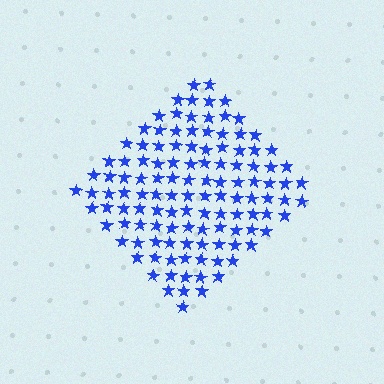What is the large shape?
The large shape is a diamond.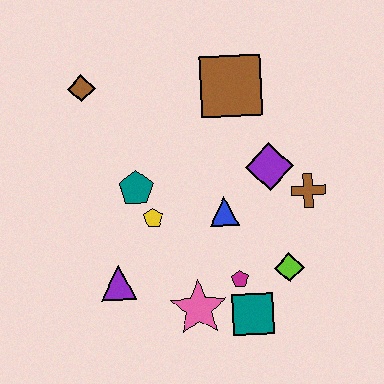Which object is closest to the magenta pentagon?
The teal square is closest to the magenta pentagon.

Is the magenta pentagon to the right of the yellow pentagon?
Yes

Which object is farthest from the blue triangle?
The brown diamond is farthest from the blue triangle.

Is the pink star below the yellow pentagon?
Yes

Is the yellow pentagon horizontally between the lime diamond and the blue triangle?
No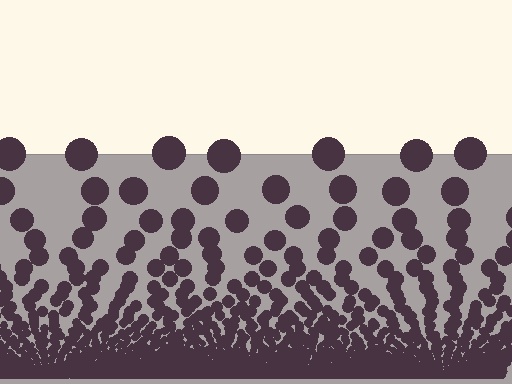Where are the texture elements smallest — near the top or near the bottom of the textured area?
Near the bottom.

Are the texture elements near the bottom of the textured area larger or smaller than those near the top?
Smaller. The gradient is inverted — elements near the bottom are smaller and denser.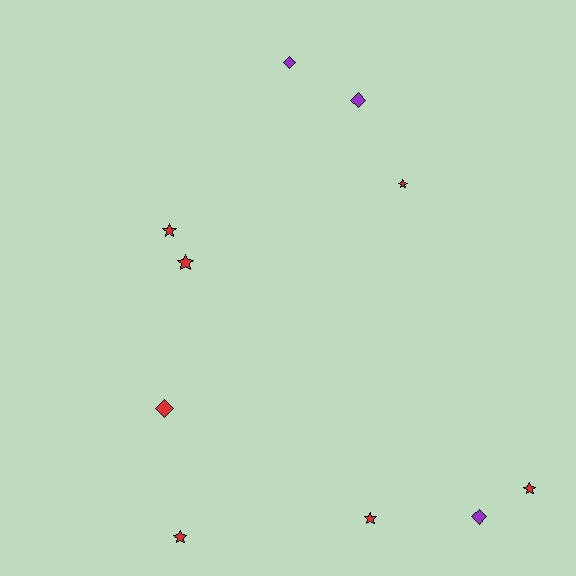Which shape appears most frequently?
Star, with 6 objects.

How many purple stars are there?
There are no purple stars.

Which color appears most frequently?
Red, with 7 objects.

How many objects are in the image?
There are 10 objects.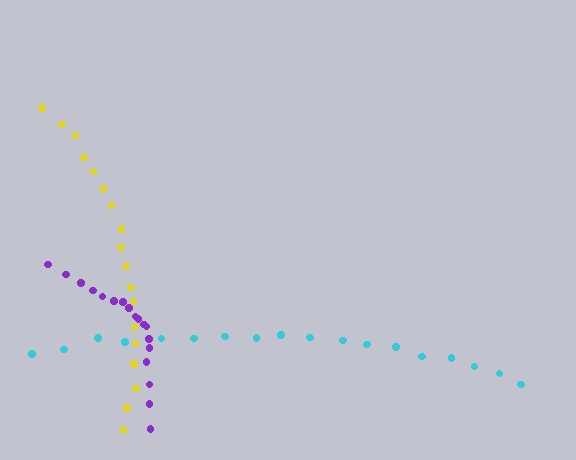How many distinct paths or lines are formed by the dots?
There are 3 distinct paths.